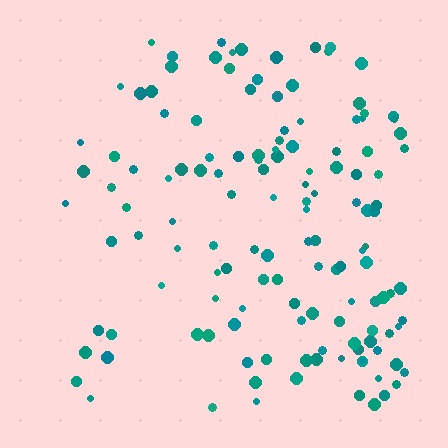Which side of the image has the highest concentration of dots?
The right.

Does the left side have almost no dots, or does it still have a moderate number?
Still a moderate number, just noticeably fewer than the right.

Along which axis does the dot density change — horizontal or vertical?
Horizontal.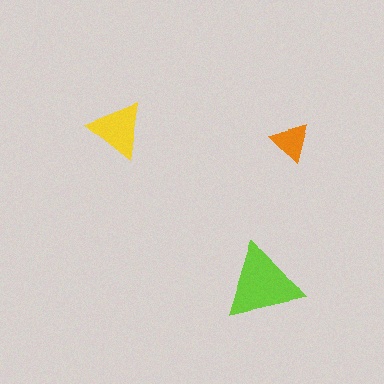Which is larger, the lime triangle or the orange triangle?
The lime one.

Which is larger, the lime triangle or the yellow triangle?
The lime one.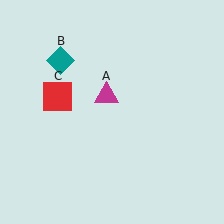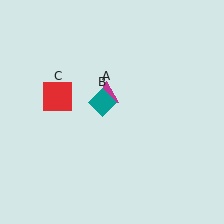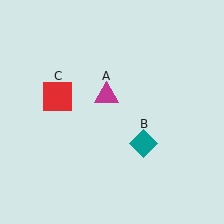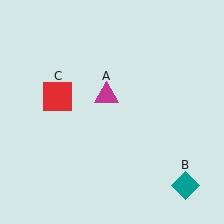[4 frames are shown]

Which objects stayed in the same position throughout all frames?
Magenta triangle (object A) and red square (object C) remained stationary.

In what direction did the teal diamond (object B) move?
The teal diamond (object B) moved down and to the right.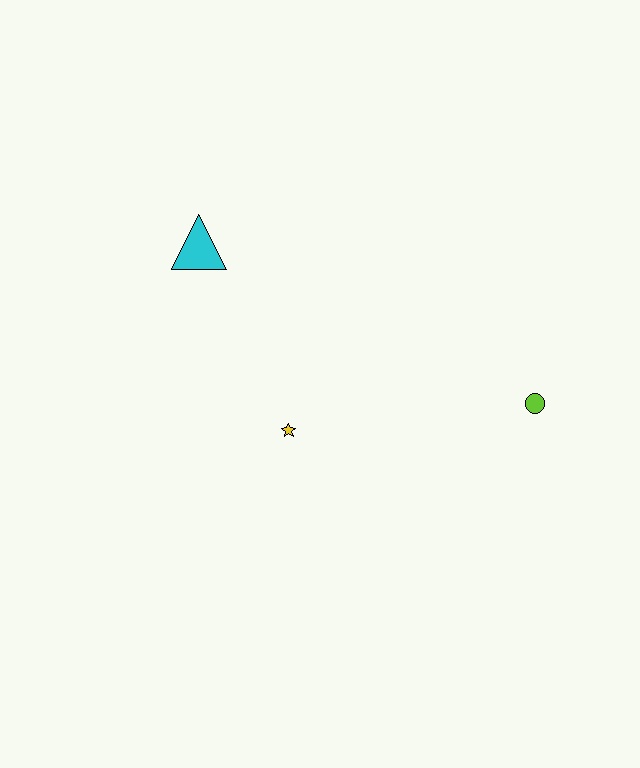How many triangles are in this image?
There is 1 triangle.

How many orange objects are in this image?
There are no orange objects.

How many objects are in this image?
There are 3 objects.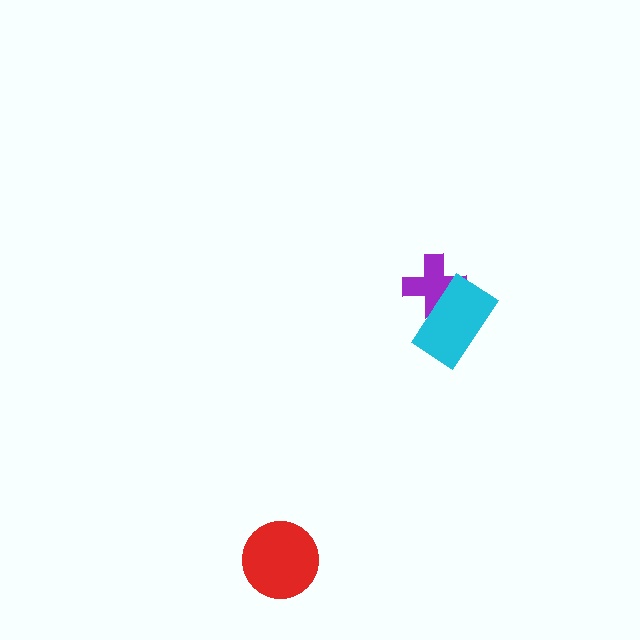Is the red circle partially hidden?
No, no other shape covers it.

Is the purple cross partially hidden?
Yes, it is partially covered by another shape.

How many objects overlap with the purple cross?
1 object overlaps with the purple cross.